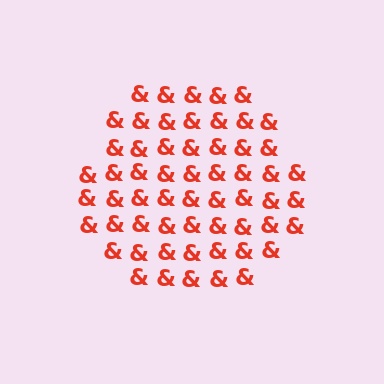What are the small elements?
The small elements are ampersands.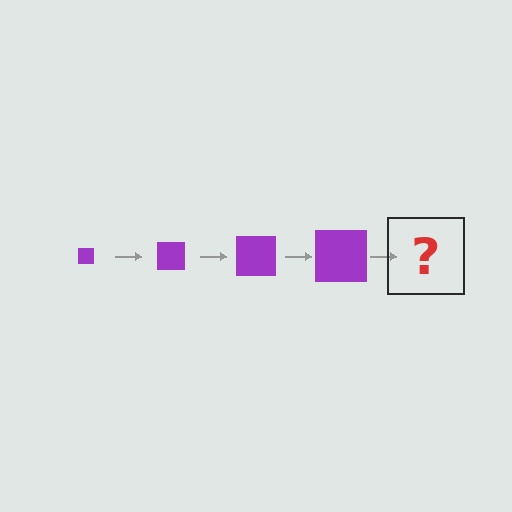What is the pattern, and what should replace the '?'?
The pattern is that the square gets progressively larger each step. The '?' should be a purple square, larger than the previous one.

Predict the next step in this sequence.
The next step is a purple square, larger than the previous one.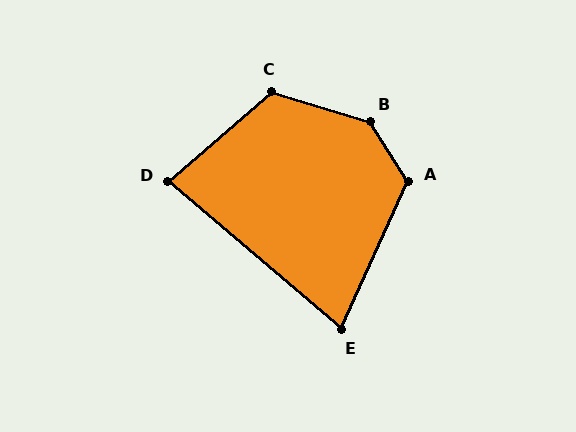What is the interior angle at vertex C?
Approximately 122 degrees (obtuse).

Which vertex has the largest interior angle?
B, at approximately 139 degrees.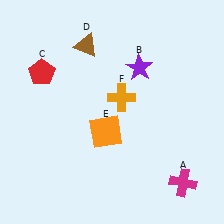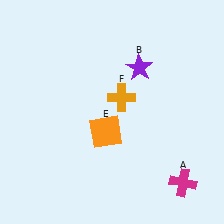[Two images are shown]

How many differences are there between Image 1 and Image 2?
There are 2 differences between the two images.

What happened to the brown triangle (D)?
The brown triangle (D) was removed in Image 2. It was in the top-left area of Image 1.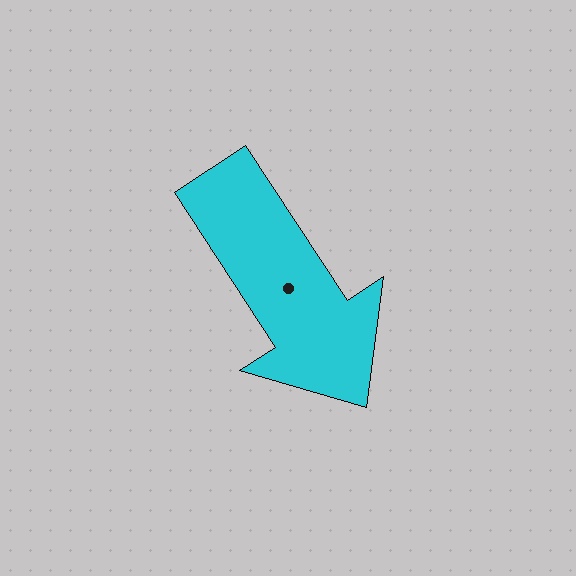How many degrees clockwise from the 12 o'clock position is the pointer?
Approximately 147 degrees.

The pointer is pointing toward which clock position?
Roughly 5 o'clock.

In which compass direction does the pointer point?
Southeast.